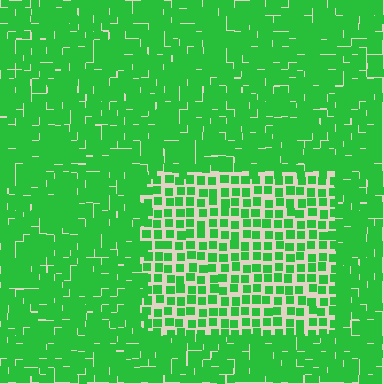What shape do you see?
I see a rectangle.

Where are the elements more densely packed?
The elements are more densely packed outside the rectangle boundary.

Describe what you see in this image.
The image contains small green elements arranged at two different densities. A rectangle-shaped region is visible where the elements are less densely packed than the surrounding area.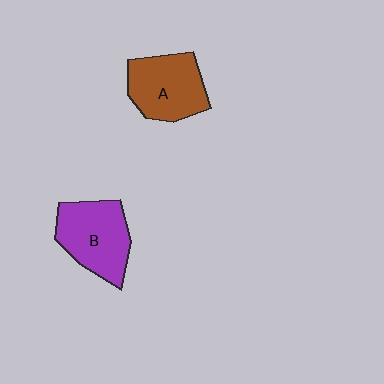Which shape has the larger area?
Shape B (purple).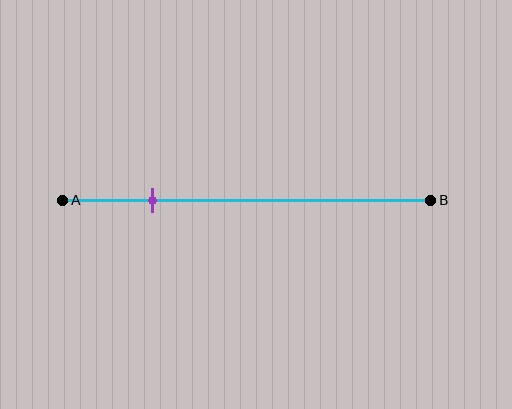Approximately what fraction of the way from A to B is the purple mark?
The purple mark is approximately 25% of the way from A to B.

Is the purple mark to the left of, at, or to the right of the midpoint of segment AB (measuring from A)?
The purple mark is to the left of the midpoint of segment AB.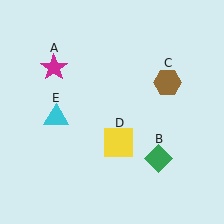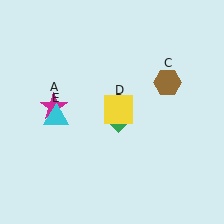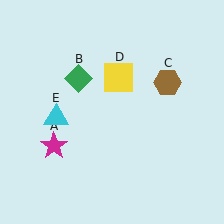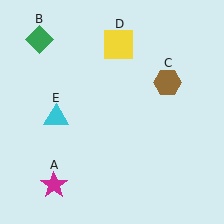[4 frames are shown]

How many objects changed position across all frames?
3 objects changed position: magenta star (object A), green diamond (object B), yellow square (object D).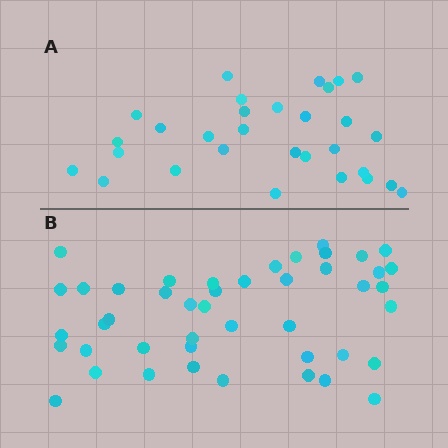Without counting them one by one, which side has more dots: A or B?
Region B (the bottom region) has more dots.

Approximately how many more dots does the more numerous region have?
Region B has approximately 15 more dots than region A.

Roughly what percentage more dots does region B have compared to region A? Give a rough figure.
About 50% more.